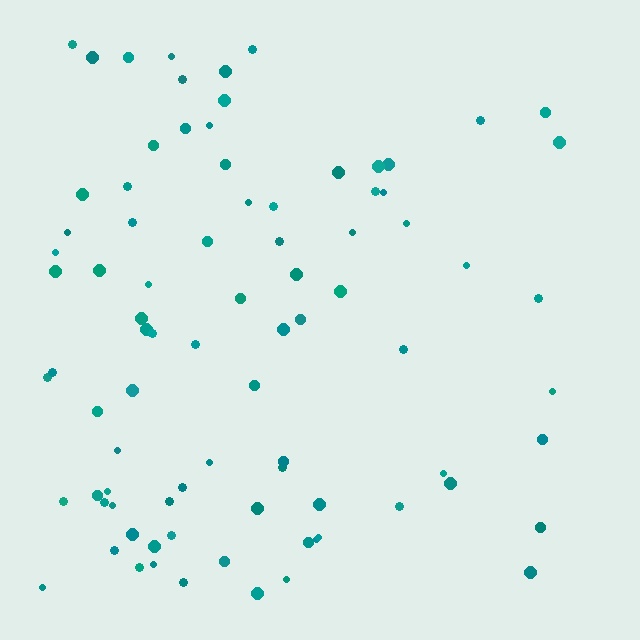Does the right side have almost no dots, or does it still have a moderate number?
Still a moderate number, just noticeably fewer than the left.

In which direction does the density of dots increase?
From right to left, with the left side densest.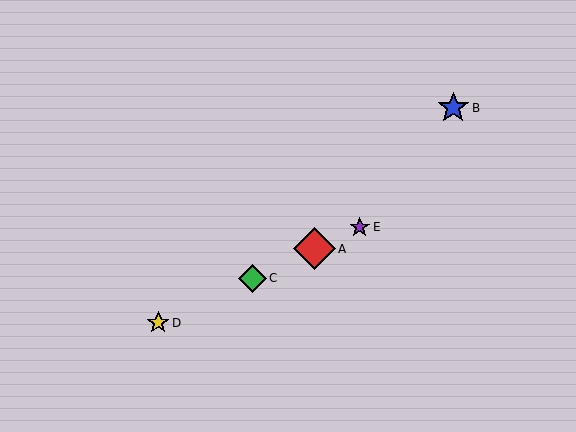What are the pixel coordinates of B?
Object B is at (453, 108).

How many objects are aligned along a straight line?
4 objects (A, C, D, E) are aligned along a straight line.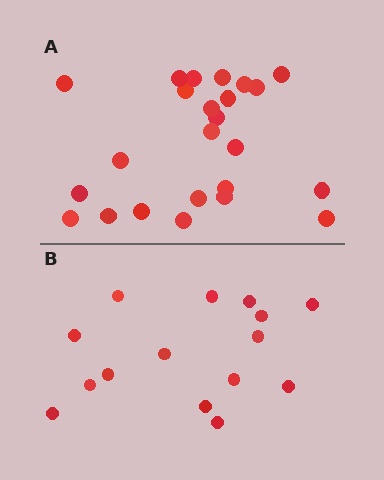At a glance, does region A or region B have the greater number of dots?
Region A (the top region) has more dots.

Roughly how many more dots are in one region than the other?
Region A has roughly 8 or so more dots than region B.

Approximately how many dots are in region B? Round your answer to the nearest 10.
About 20 dots. (The exact count is 15, which rounds to 20.)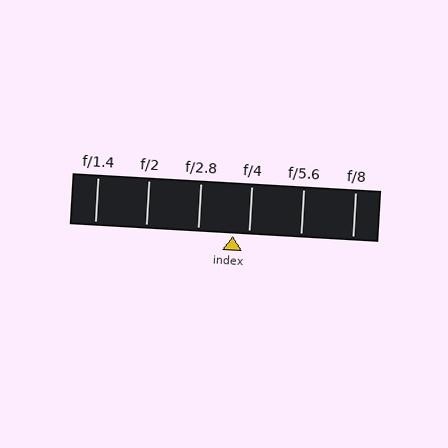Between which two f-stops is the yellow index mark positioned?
The index mark is between f/2.8 and f/4.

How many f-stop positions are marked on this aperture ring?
There are 6 f-stop positions marked.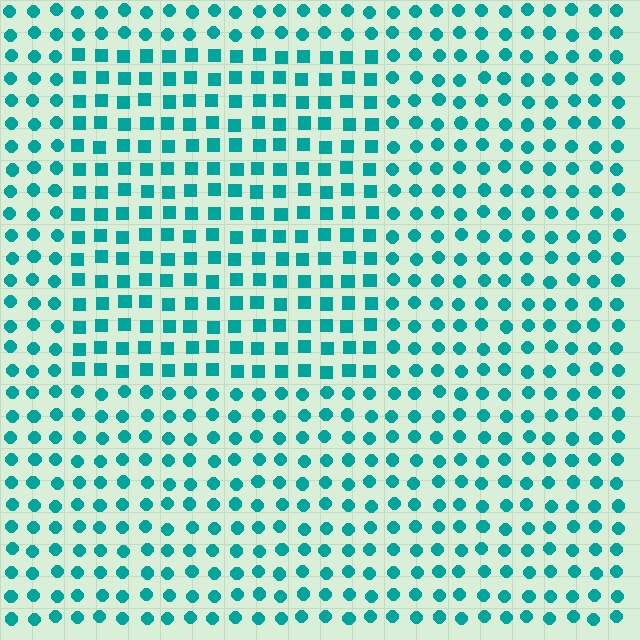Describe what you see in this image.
The image is filled with small teal elements arranged in a uniform grid. A rectangle-shaped region contains squares, while the surrounding area contains circles. The boundary is defined purely by the change in element shape.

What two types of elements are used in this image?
The image uses squares inside the rectangle region and circles outside it.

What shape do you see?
I see a rectangle.